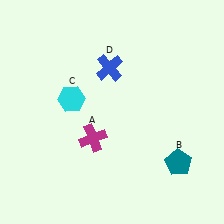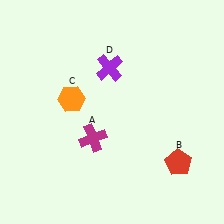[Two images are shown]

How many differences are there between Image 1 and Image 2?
There are 3 differences between the two images.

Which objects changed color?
B changed from teal to red. C changed from cyan to orange. D changed from blue to purple.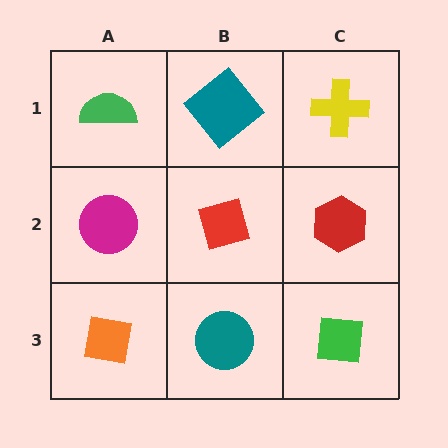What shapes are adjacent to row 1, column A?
A magenta circle (row 2, column A), a teal diamond (row 1, column B).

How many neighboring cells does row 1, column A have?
2.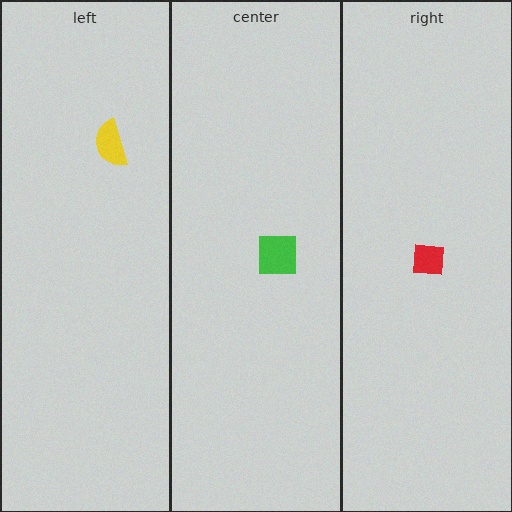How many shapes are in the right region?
1.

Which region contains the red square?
The right region.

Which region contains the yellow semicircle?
The left region.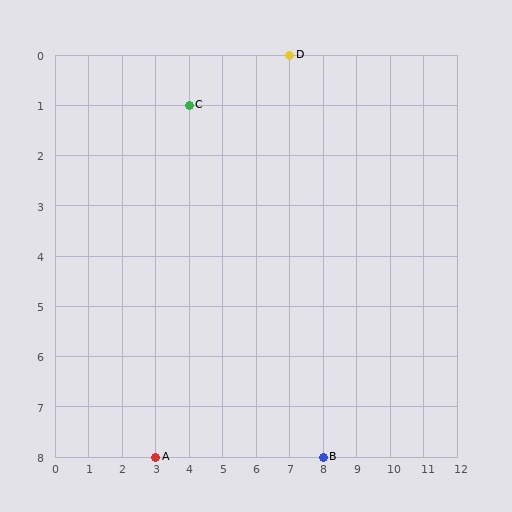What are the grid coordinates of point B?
Point B is at grid coordinates (8, 8).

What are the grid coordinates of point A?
Point A is at grid coordinates (3, 8).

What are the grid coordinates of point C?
Point C is at grid coordinates (4, 1).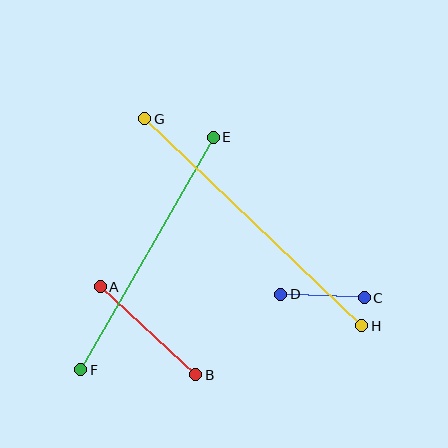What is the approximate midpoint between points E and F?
The midpoint is at approximately (147, 253) pixels.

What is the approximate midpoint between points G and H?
The midpoint is at approximately (253, 222) pixels.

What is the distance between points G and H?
The distance is approximately 300 pixels.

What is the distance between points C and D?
The distance is approximately 84 pixels.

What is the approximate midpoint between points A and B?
The midpoint is at approximately (148, 331) pixels.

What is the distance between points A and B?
The distance is approximately 130 pixels.